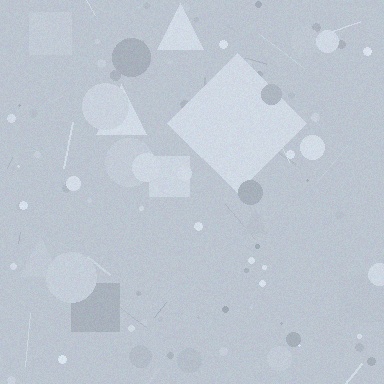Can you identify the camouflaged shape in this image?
The camouflaged shape is a diamond.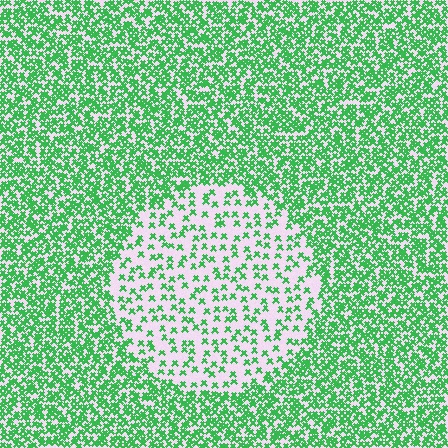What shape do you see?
I see a circle.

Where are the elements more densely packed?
The elements are more densely packed outside the circle boundary.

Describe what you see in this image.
The image contains small green elements arranged at two different densities. A circle-shaped region is visible where the elements are less densely packed than the surrounding area.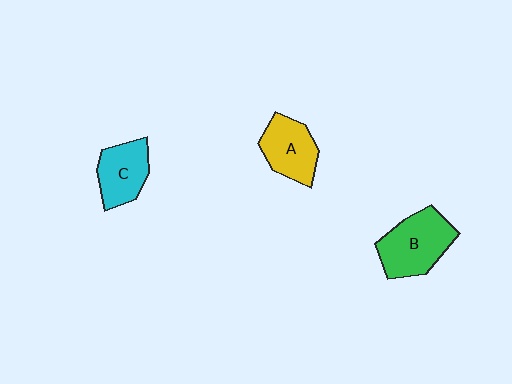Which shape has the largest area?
Shape B (green).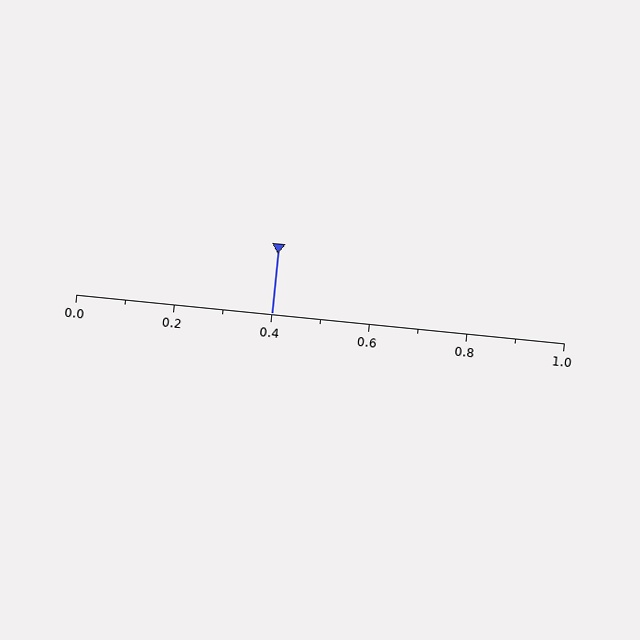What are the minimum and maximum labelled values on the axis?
The axis runs from 0.0 to 1.0.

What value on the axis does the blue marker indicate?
The marker indicates approximately 0.4.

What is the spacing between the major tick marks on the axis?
The major ticks are spaced 0.2 apart.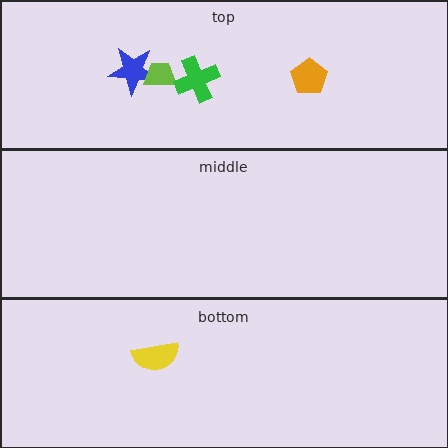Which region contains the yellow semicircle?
The bottom region.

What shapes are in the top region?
The orange pentagon, the blue star, the lime trapezoid, the green cross.